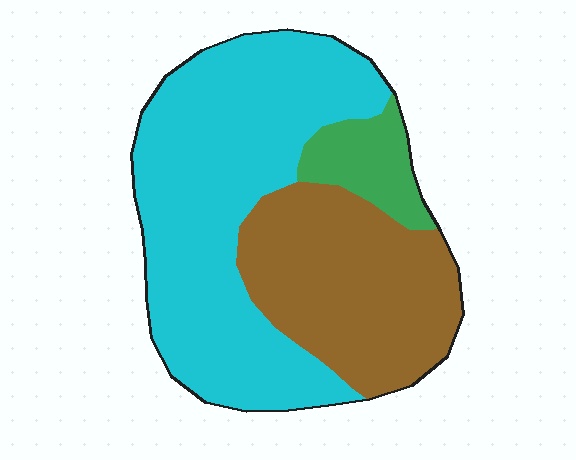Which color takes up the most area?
Cyan, at roughly 55%.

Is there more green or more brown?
Brown.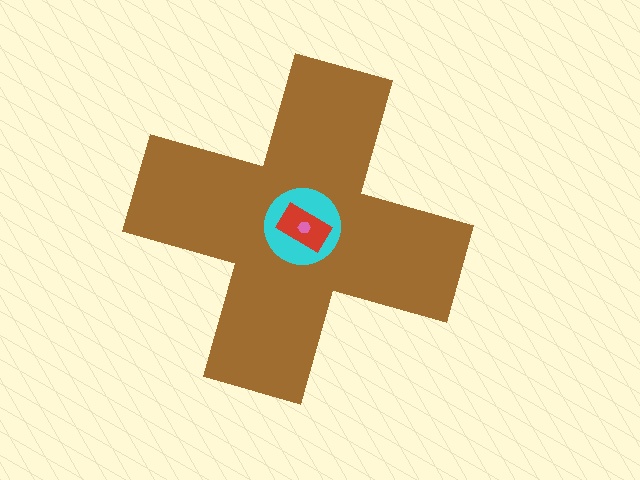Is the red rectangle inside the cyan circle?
Yes.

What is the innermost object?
The pink hexagon.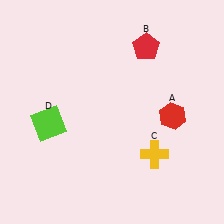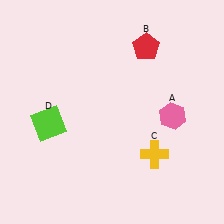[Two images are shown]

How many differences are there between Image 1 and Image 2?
There is 1 difference between the two images.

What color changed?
The hexagon (A) changed from red in Image 1 to pink in Image 2.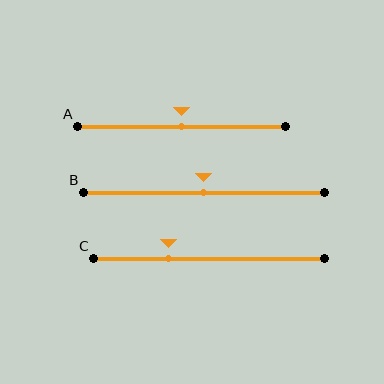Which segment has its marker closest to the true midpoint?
Segment A has its marker closest to the true midpoint.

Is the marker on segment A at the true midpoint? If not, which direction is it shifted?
Yes, the marker on segment A is at the true midpoint.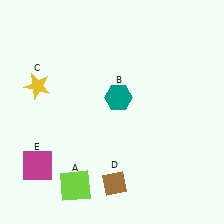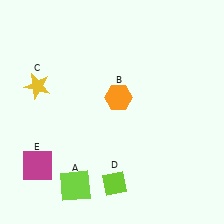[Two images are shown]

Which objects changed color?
B changed from teal to orange. D changed from brown to lime.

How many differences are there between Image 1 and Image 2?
There are 2 differences between the two images.